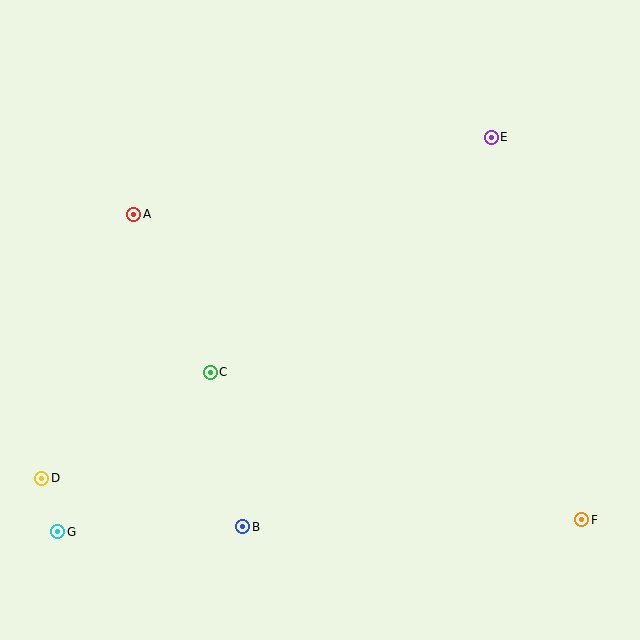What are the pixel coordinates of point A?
Point A is at (134, 214).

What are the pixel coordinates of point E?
Point E is at (491, 137).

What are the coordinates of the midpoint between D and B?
The midpoint between D and B is at (142, 502).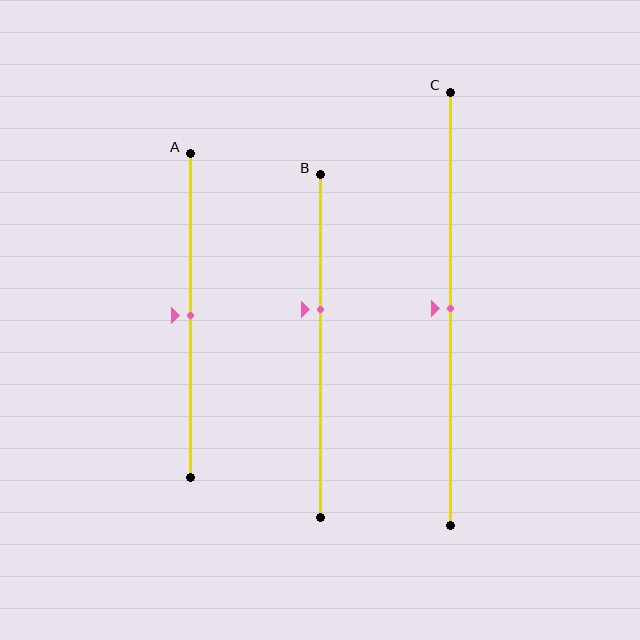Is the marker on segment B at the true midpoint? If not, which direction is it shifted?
No, the marker on segment B is shifted upward by about 11% of the segment length.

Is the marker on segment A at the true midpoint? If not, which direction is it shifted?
Yes, the marker on segment A is at the true midpoint.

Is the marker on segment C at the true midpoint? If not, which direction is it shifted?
Yes, the marker on segment C is at the true midpoint.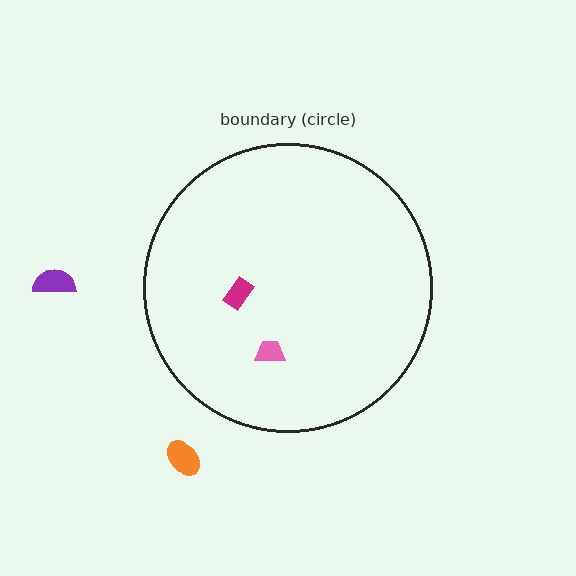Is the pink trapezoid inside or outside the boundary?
Inside.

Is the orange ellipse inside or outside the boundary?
Outside.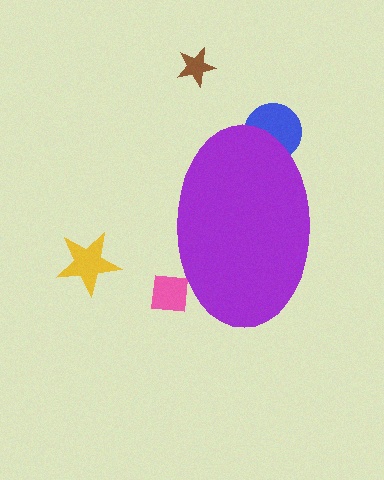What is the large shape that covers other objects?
A purple ellipse.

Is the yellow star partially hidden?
No, the yellow star is fully visible.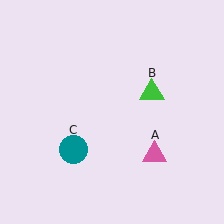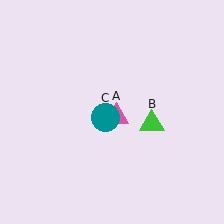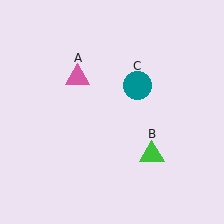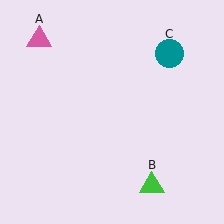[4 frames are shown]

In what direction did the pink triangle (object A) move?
The pink triangle (object A) moved up and to the left.